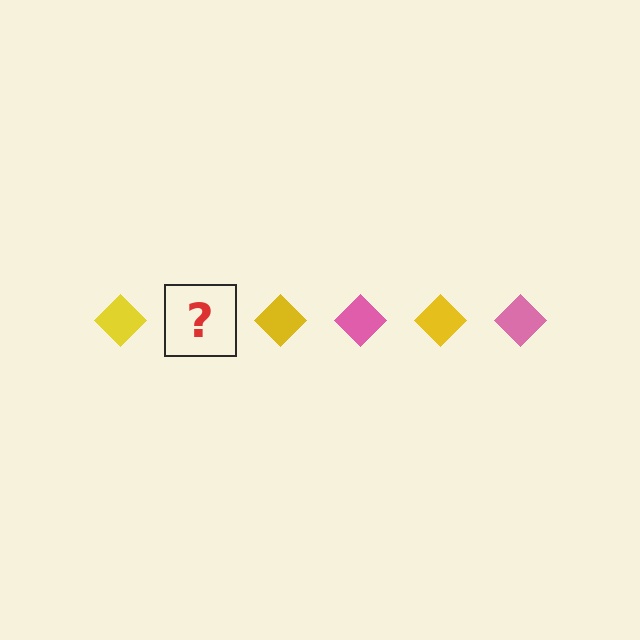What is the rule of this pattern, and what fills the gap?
The rule is that the pattern cycles through yellow, pink diamonds. The gap should be filled with a pink diamond.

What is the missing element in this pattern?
The missing element is a pink diamond.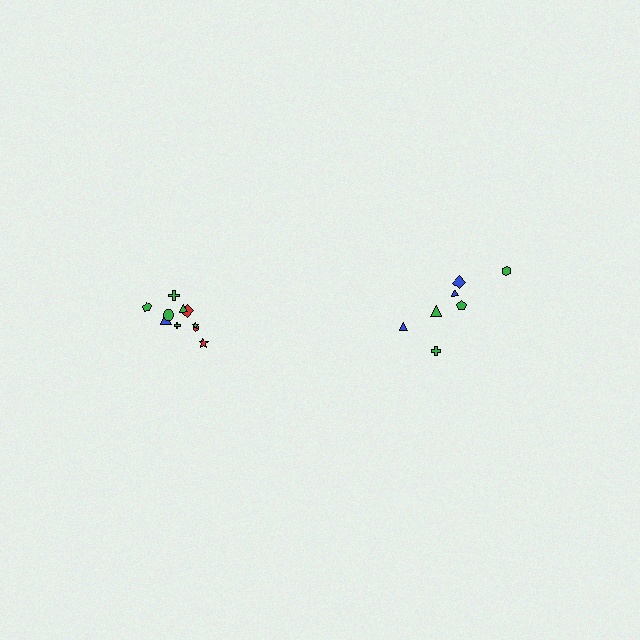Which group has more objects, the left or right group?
The left group.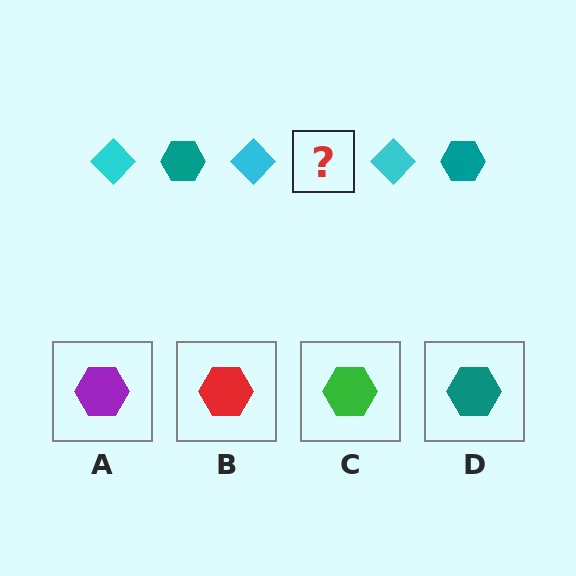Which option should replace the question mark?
Option D.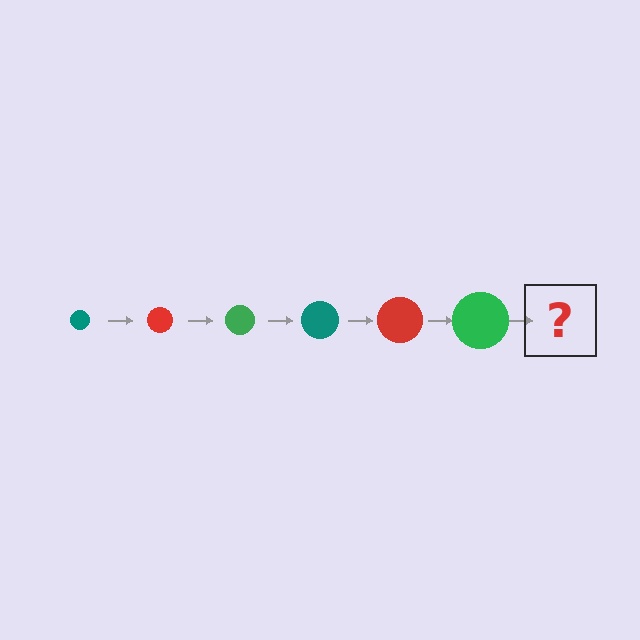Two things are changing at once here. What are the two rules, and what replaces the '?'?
The two rules are that the circle grows larger each step and the color cycles through teal, red, and green. The '?' should be a teal circle, larger than the previous one.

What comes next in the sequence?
The next element should be a teal circle, larger than the previous one.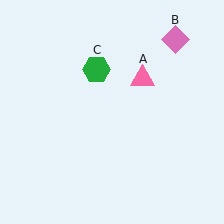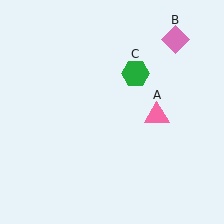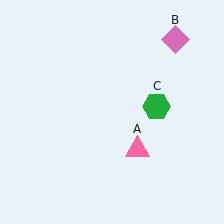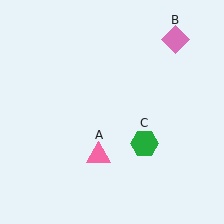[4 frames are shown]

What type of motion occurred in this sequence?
The pink triangle (object A), green hexagon (object C) rotated clockwise around the center of the scene.